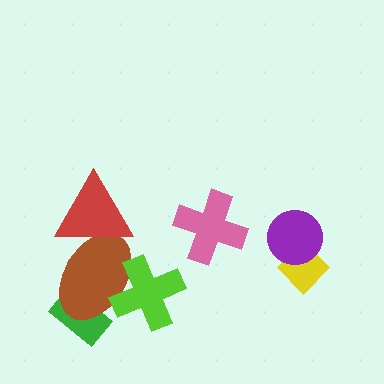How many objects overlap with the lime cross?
1 object overlaps with the lime cross.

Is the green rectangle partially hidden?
Yes, it is partially covered by another shape.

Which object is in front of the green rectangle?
The brown ellipse is in front of the green rectangle.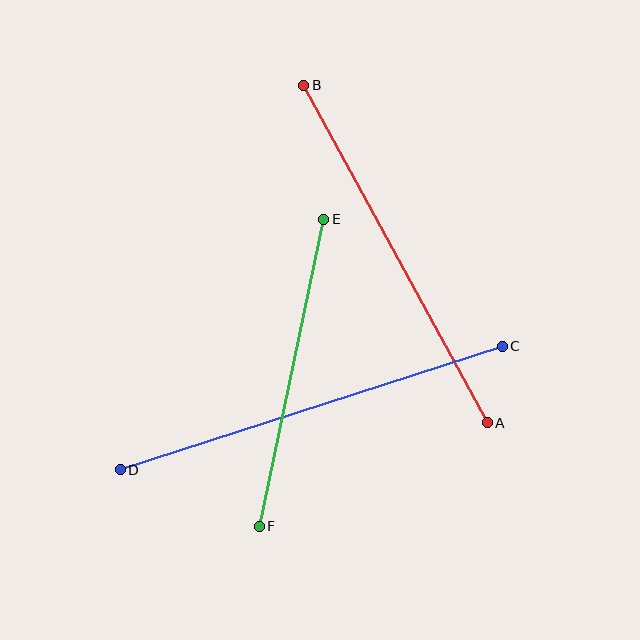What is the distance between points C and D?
The distance is approximately 402 pixels.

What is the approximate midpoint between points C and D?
The midpoint is at approximately (311, 408) pixels.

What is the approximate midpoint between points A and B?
The midpoint is at approximately (396, 254) pixels.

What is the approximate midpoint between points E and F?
The midpoint is at approximately (291, 373) pixels.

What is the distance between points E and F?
The distance is approximately 314 pixels.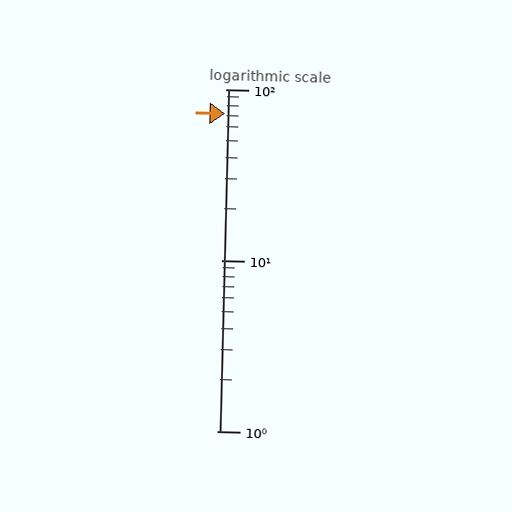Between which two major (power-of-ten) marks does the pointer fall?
The pointer is between 10 and 100.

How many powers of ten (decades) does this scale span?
The scale spans 2 decades, from 1 to 100.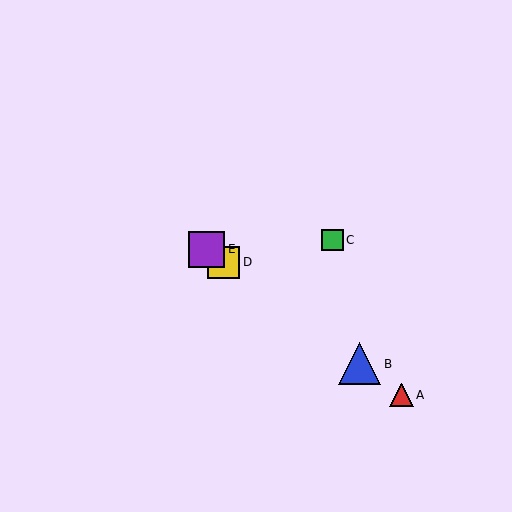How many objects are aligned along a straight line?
4 objects (A, B, D, E) are aligned along a straight line.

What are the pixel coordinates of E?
Object E is at (207, 249).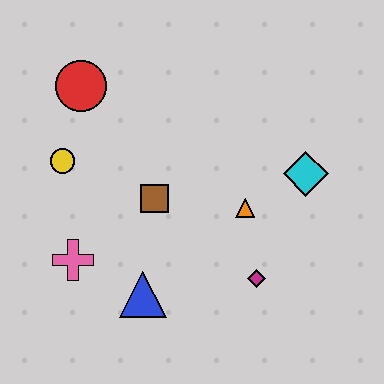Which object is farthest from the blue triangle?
The red circle is farthest from the blue triangle.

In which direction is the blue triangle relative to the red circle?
The blue triangle is below the red circle.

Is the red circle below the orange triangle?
No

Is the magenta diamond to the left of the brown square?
No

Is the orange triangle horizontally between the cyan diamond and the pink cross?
Yes